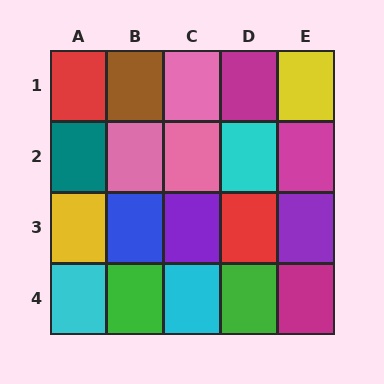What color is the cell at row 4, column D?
Green.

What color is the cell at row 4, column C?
Cyan.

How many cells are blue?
1 cell is blue.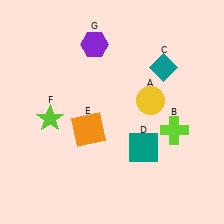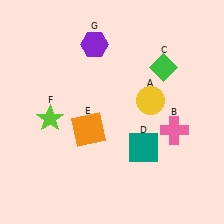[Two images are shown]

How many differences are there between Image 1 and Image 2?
There are 2 differences between the two images.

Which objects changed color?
B changed from lime to pink. C changed from teal to green.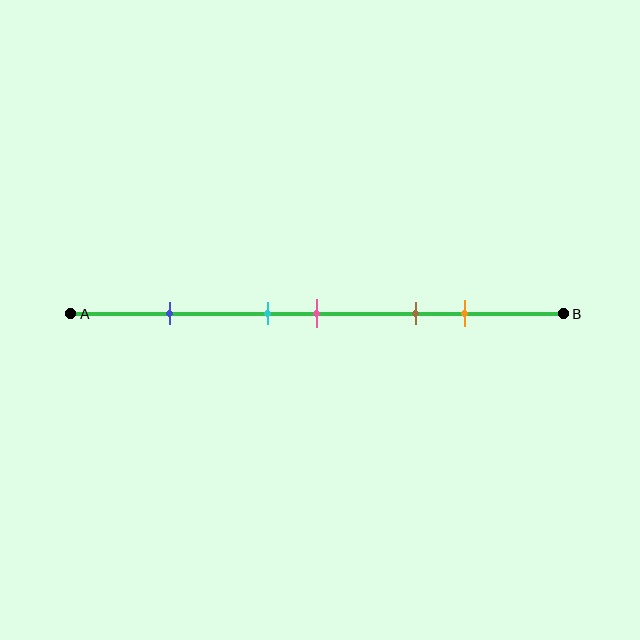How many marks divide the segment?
There are 5 marks dividing the segment.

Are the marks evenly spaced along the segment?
No, the marks are not evenly spaced.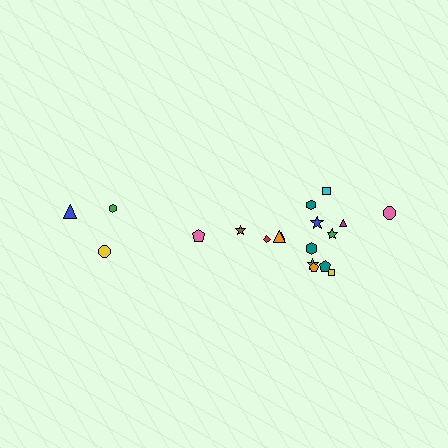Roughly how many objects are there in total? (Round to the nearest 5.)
Roughly 20 objects in total.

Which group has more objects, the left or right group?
The right group.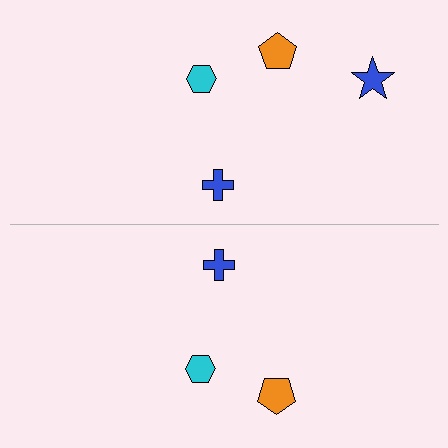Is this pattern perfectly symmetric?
No, the pattern is not perfectly symmetric. A blue star is missing from the bottom side.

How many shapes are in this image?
There are 7 shapes in this image.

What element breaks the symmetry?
A blue star is missing from the bottom side.